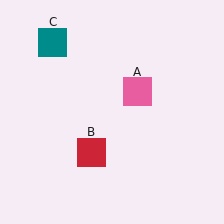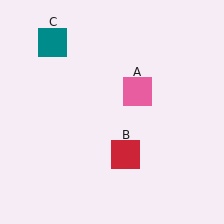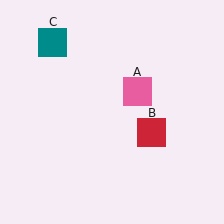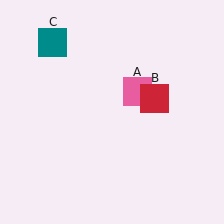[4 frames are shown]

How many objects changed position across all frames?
1 object changed position: red square (object B).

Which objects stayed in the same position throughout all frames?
Pink square (object A) and teal square (object C) remained stationary.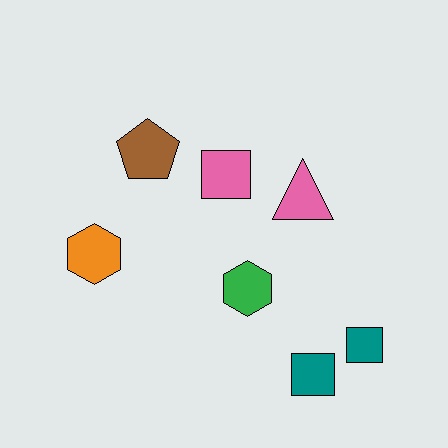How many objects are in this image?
There are 7 objects.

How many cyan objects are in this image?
There are no cyan objects.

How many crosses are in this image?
There are no crosses.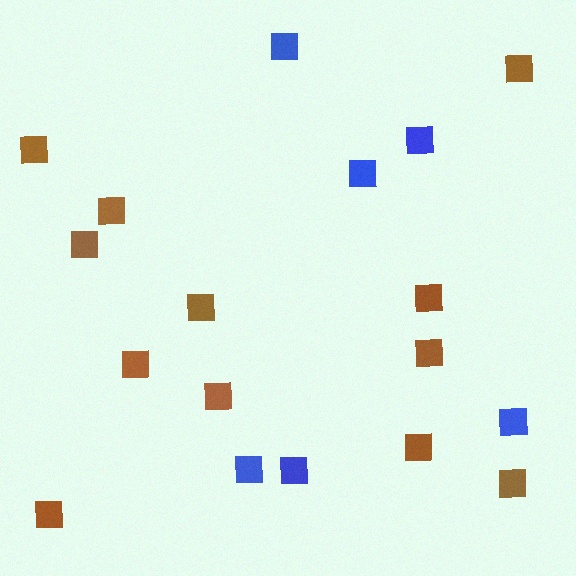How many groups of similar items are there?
There are 2 groups: one group of blue squares (6) and one group of brown squares (12).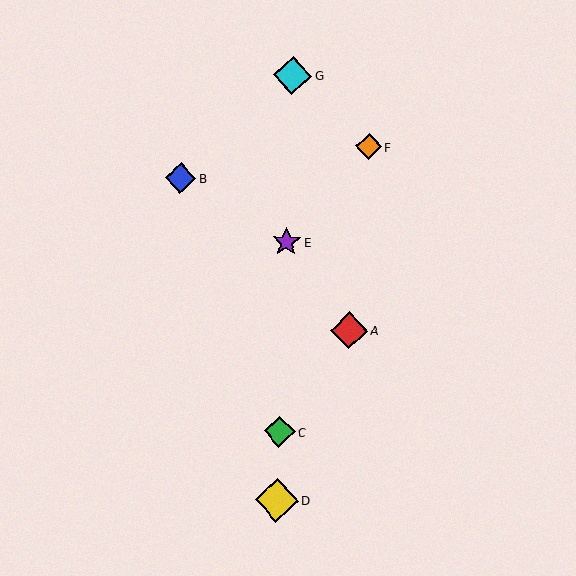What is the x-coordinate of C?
Object C is at x≈279.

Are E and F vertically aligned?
No, E is at x≈286 and F is at x≈369.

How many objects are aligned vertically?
4 objects (C, D, E, G) are aligned vertically.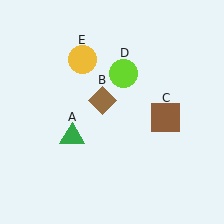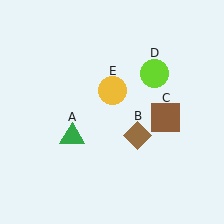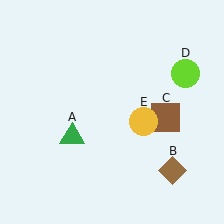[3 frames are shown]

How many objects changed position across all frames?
3 objects changed position: brown diamond (object B), lime circle (object D), yellow circle (object E).